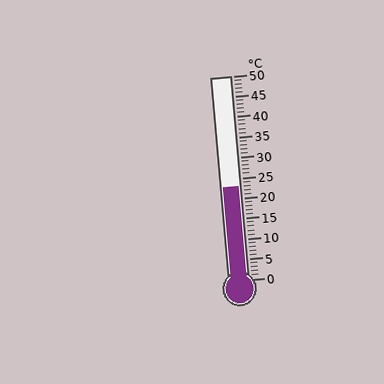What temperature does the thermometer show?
The thermometer shows approximately 23°C.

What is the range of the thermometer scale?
The thermometer scale ranges from 0°C to 50°C.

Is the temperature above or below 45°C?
The temperature is below 45°C.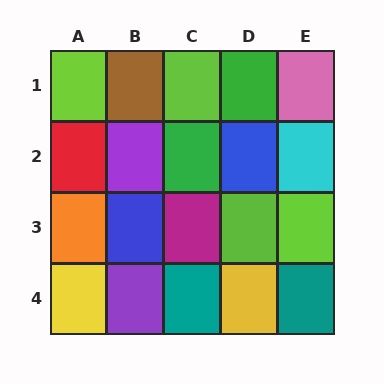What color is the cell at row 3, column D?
Lime.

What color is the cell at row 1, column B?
Brown.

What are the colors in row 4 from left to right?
Yellow, purple, teal, yellow, teal.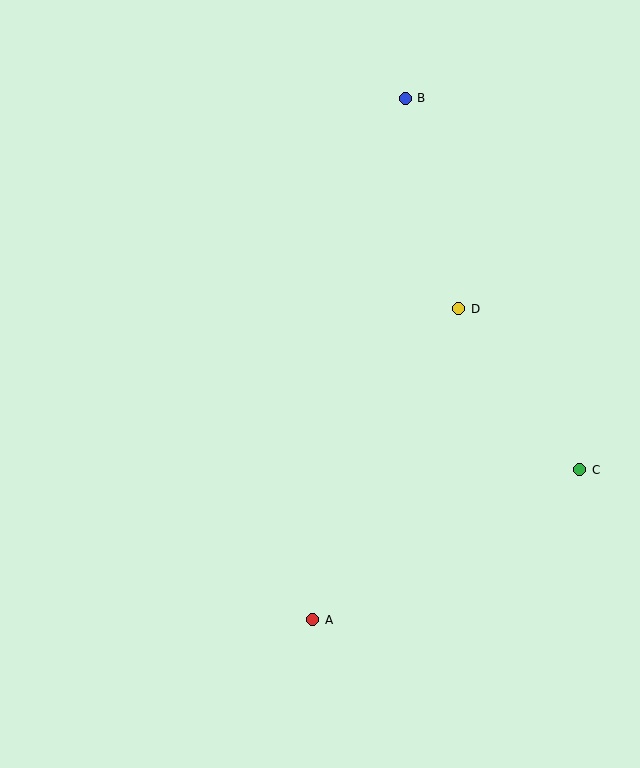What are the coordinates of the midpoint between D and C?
The midpoint between D and C is at (519, 389).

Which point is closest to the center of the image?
Point D at (459, 309) is closest to the center.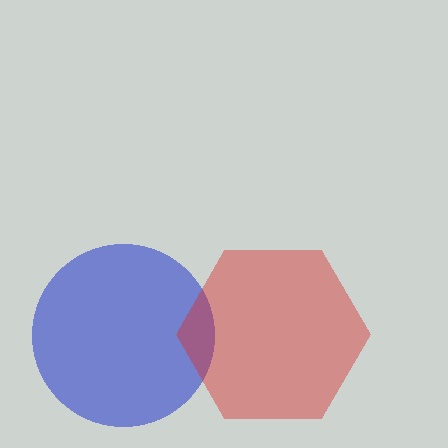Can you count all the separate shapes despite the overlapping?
Yes, there are 2 separate shapes.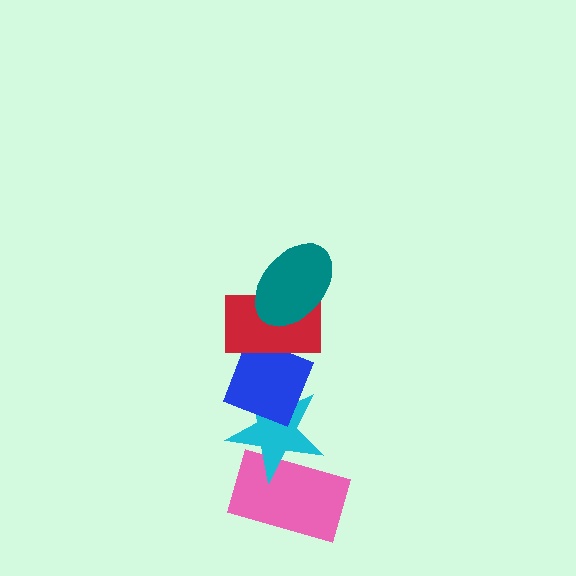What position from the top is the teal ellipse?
The teal ellipse is 1st from the top.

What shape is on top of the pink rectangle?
The cyan star is on top of the pink rectangle.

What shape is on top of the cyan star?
The blue diamond is on top of the cyan star.